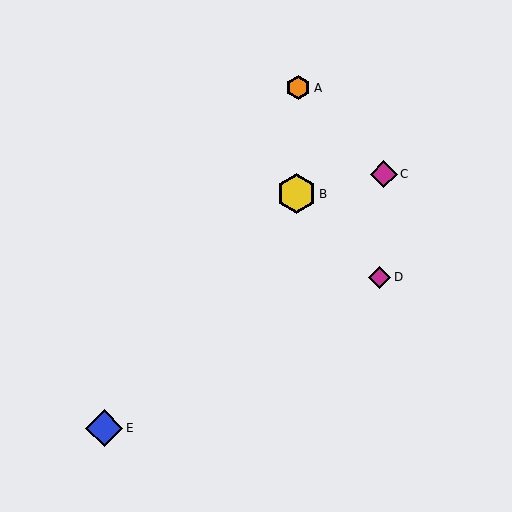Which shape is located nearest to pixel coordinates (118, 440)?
The blue diamond (labeled E) at (104, 428) is nearest to that location.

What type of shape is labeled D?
Shape D is a magenta diamond.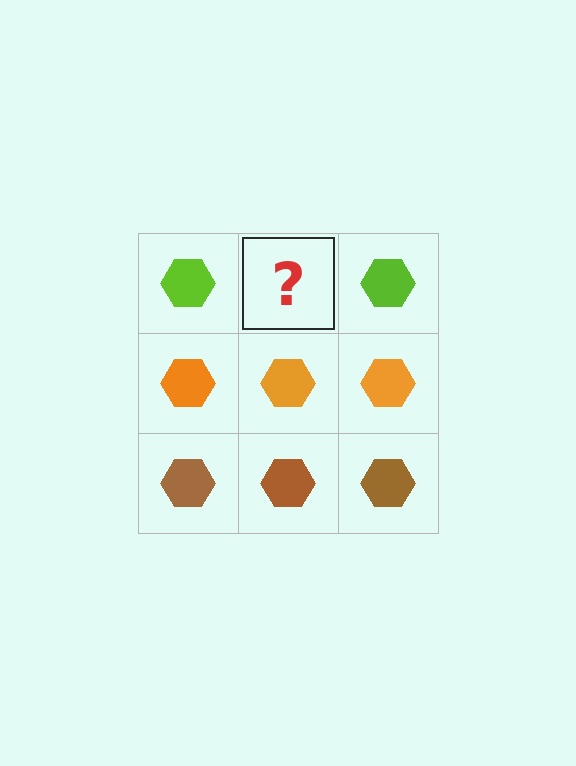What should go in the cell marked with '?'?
The missing cell should contain a lime hexagon.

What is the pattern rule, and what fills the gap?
The rule is that each row has a consistent color. The gap should be filled with a lime hexagon.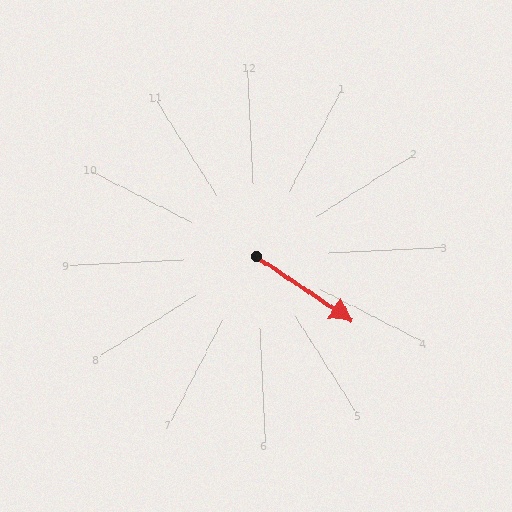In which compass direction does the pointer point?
Southeast.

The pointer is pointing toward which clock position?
Roughly 4 o'clock.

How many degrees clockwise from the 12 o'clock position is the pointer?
Approximately 127 degrees.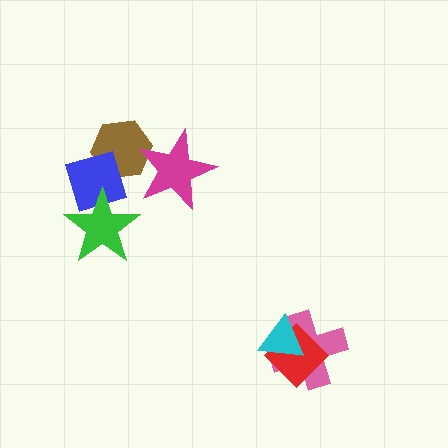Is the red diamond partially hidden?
Yes, it is partially covered by another shape.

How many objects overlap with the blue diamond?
2 objects overlap with the blue diamond.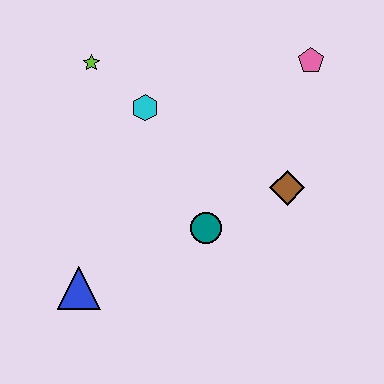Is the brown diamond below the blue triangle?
No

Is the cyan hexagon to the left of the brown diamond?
Yes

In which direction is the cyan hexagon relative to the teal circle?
The cyan hexagon is above the teal circle.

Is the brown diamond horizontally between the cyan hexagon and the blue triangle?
No